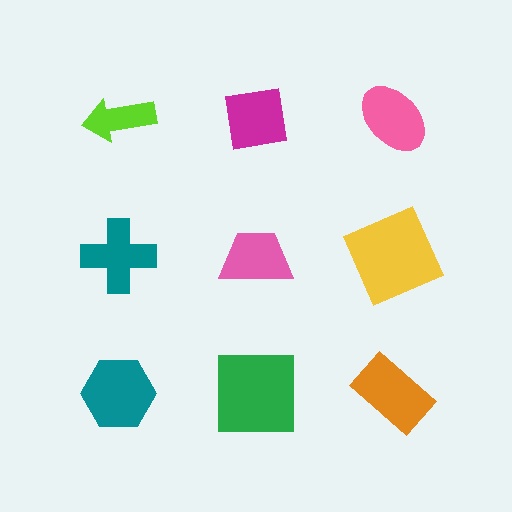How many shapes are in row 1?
3 shapes.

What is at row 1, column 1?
A lime arrow.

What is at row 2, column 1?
A teal cross.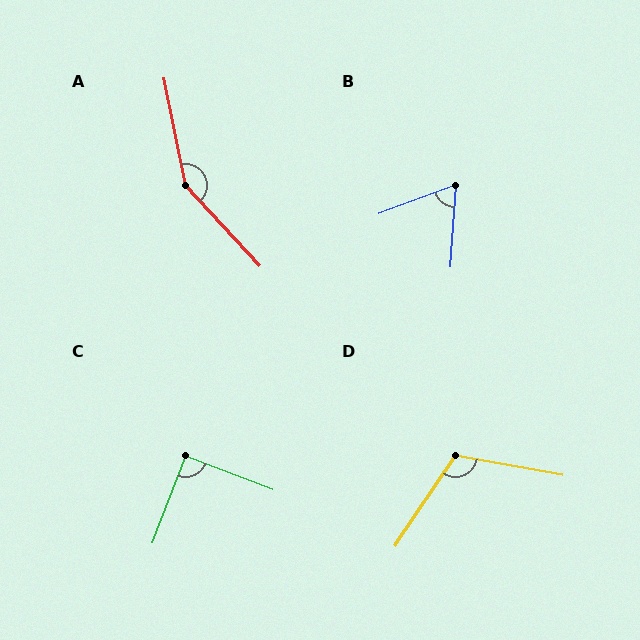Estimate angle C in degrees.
Approximately 90 degrees.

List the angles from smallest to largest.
B (66°), C (90°), D (113°), A (148°).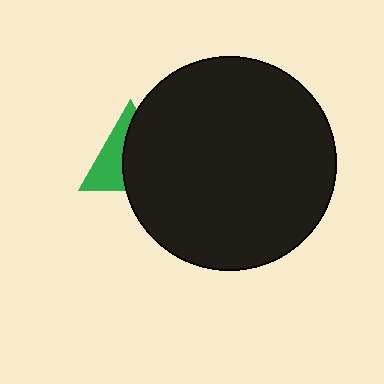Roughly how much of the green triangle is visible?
A small part of it is visible (roughly 42%).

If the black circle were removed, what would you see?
You would see the complete green triangle.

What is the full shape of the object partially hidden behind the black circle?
The partially hidden object is a green triangle.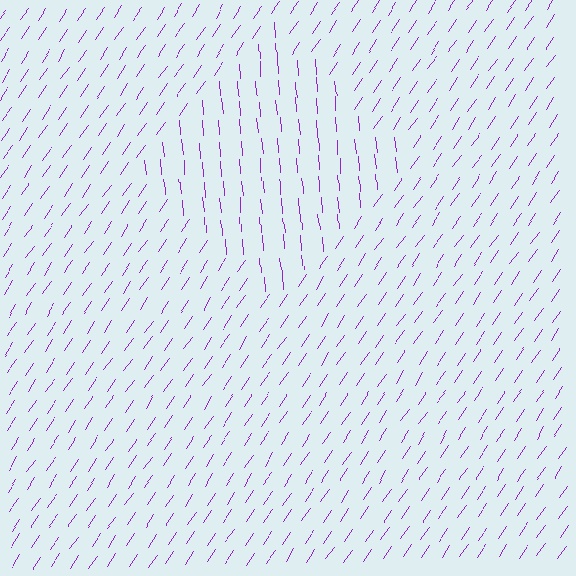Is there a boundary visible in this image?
Yes, there is a texture boundary formed by a change in line orientation.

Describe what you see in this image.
The image is filled with small purple line segments. A diamond region in the image has lines oriented differently from the surrounding lines, creating a visible texture boundary.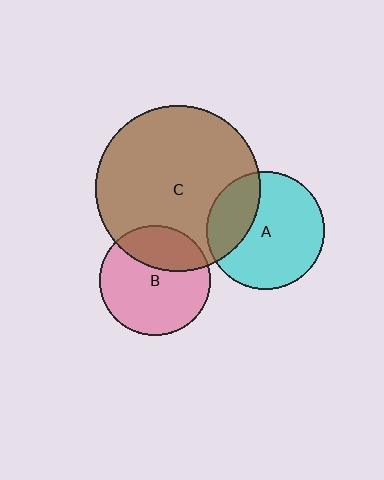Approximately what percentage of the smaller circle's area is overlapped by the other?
Approximately 30%.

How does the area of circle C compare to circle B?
Approximately 2.2 times.